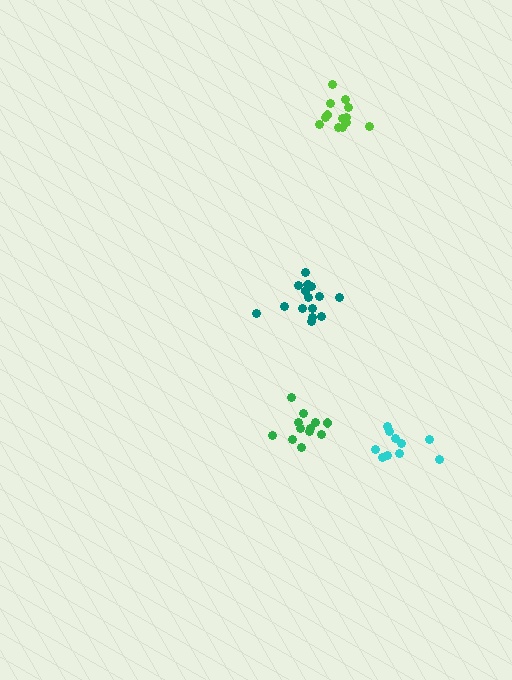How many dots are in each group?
Group 1: 10 dots, Group 2: 15 dots, Group 3: 13 dots, Group 4: 12 dots (50 total).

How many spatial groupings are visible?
There are 4 spatial groupings.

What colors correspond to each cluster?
The clusters are colored: cyan, teal, lime, green.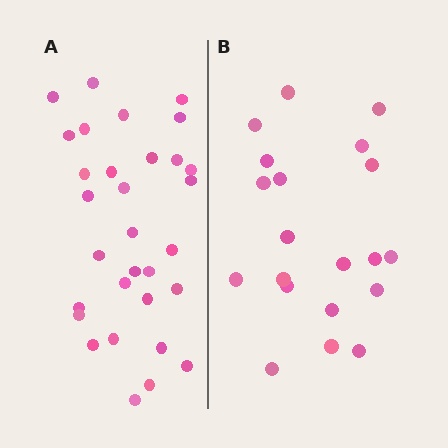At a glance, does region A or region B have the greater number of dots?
Region A (the left region) has more dots.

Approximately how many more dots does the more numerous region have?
Region A has roughly 12 or so more dots than region B.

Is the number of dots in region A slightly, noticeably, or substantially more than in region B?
Region A has substantially more. The ratio is roughly 1.6 to 1.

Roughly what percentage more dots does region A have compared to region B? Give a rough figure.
About 55% more.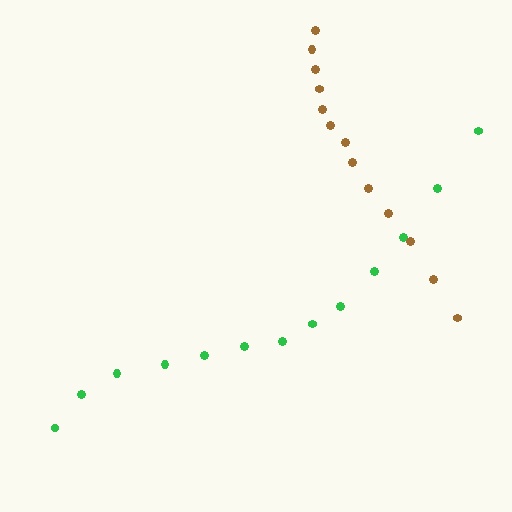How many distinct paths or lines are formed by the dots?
There are 2 distinct paths.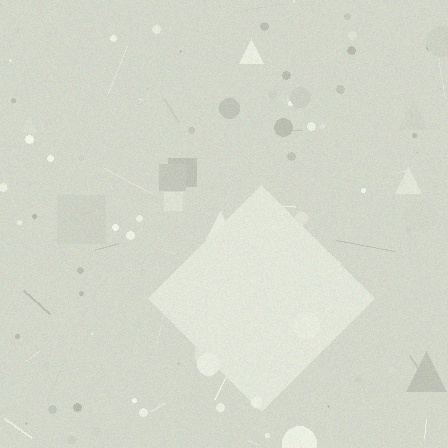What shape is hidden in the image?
A diamond is hidden in the image.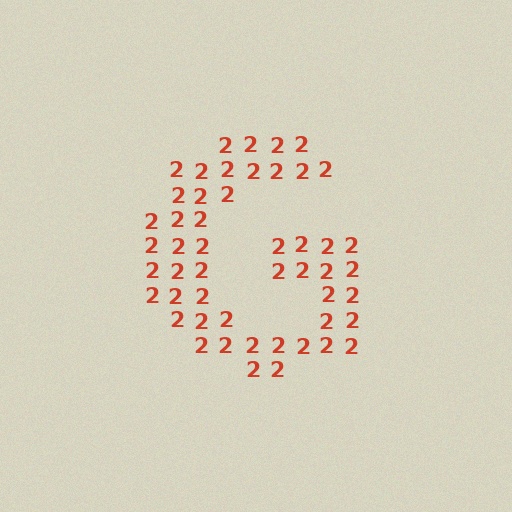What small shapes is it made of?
It is made of small digit 2's.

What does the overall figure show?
The overall figure shows the letter G.